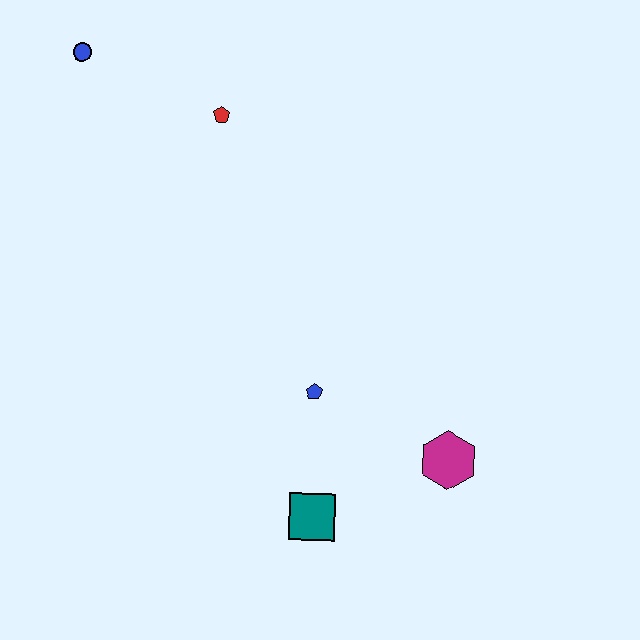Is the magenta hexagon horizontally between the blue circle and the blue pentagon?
No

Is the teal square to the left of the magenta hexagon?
Yes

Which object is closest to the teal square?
The blue pentagon is closest to the teal square.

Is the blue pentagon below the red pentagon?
Yes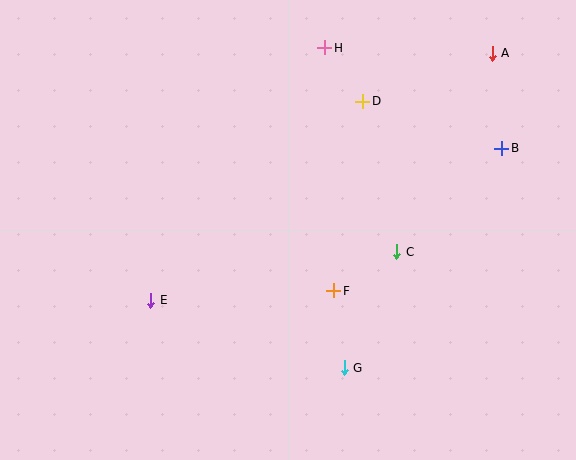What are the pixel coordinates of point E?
Point E is at (151, 300).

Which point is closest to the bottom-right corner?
Point G is closest to the bottom-right corner.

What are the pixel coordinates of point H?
Point H is at (324, 48).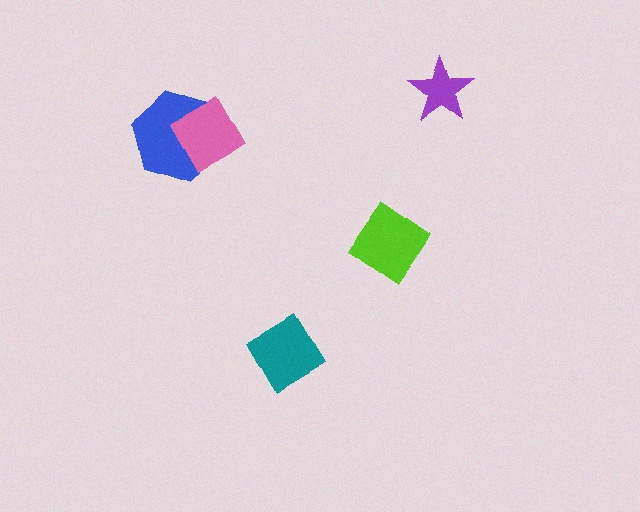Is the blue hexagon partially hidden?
Yes, it is partially covered by another shape.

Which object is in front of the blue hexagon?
The pink diamond is in front of the blue hexagon.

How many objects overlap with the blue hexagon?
1 object overlaps with the blue hexagon.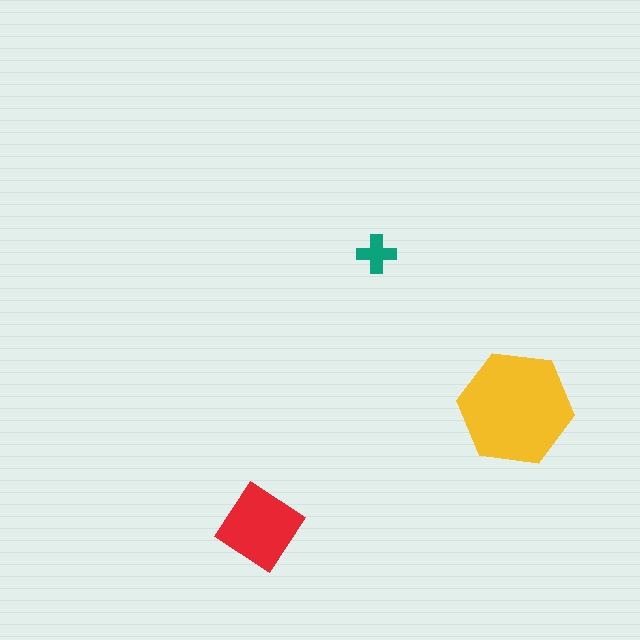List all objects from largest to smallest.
The yellow hexagon, the red diamond, the teal cross.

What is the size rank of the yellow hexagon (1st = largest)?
1st.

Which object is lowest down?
The red diamond is bottommost.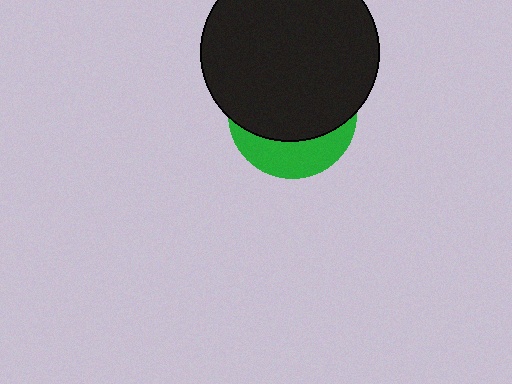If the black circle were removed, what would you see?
You would see the complete green circle.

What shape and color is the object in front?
The object in front is a black circle.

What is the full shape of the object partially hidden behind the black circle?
The partially hidden object is a green circle.